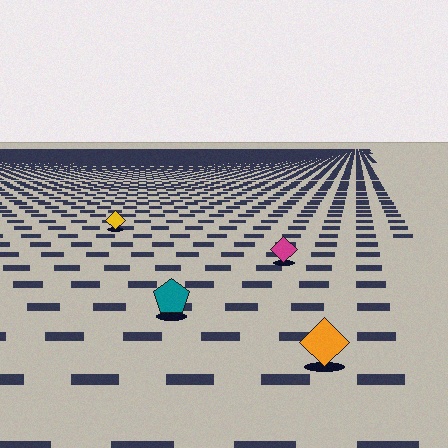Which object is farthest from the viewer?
The yellow diamond is farthest from the viewer. It appears smaller and the ground texture around it is denser.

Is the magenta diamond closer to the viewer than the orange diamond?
No. The orange diamond is closer — you can tell from the texture gradient: the ground texture is coarser near it.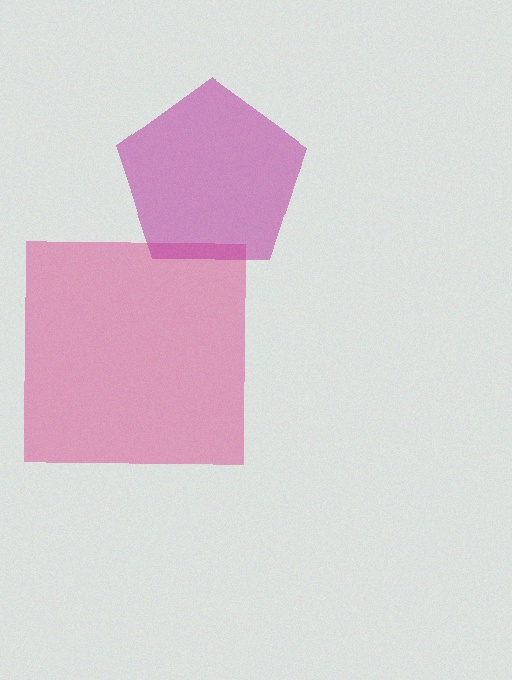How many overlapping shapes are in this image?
There are 2 overlapping shapes in the image.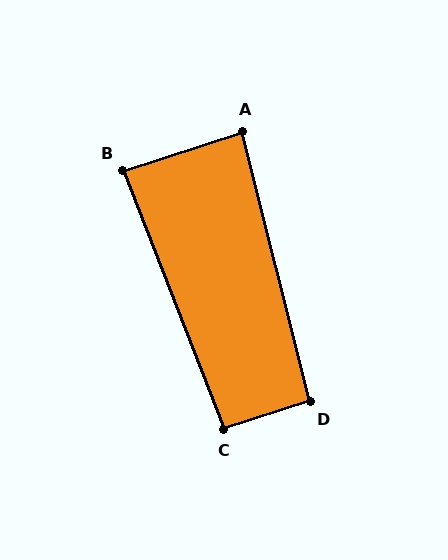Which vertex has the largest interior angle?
C, at approximately 94 degrees.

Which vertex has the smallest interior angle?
A, at approximately 86 degrees.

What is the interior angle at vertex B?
Approximately 86 degrees (approximately right).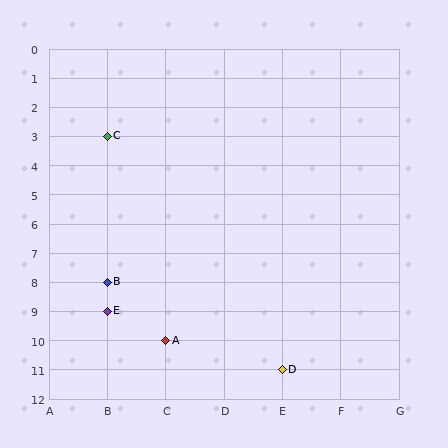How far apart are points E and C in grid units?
Points E and C are 6 rows apart.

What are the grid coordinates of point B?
Point B is at grid coordinates (B, 8).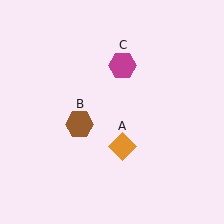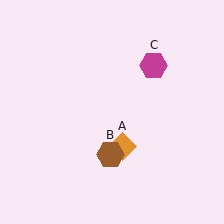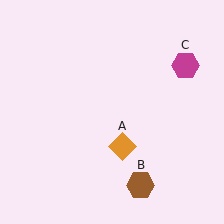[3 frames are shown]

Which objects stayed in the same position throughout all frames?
Orange diamond (object A) remained stationary.